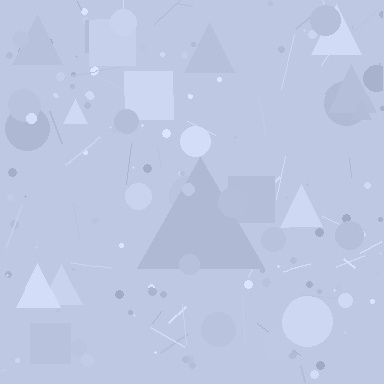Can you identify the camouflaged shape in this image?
The camouflaged shape is a triangle.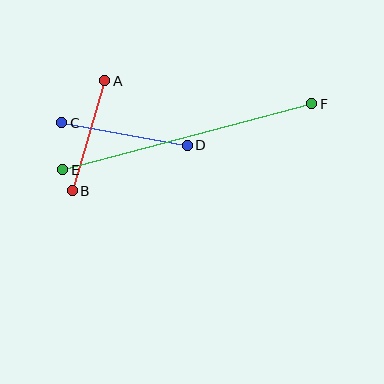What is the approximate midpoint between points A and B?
The midpoint is at approximately (88, 136) pixels.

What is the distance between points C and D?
The distance is approximately 128 pixels.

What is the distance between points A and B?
The distance is approximately 115 pixels.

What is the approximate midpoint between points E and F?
The midpoint is at approximately (187, 137) pixels.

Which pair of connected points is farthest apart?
Points E and F are farthest apart.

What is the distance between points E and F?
The distance is approximately 257 pixels.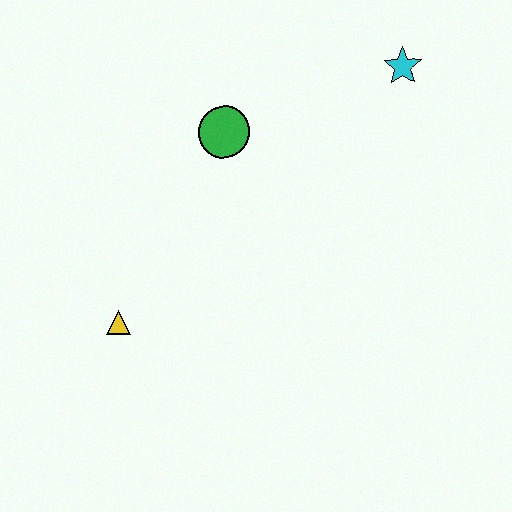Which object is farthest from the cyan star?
The yellow triangle is farthest from the cyan star.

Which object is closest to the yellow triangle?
The green circle is closest to the yellow triangle.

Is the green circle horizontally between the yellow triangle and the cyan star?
Yes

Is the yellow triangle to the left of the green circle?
Yes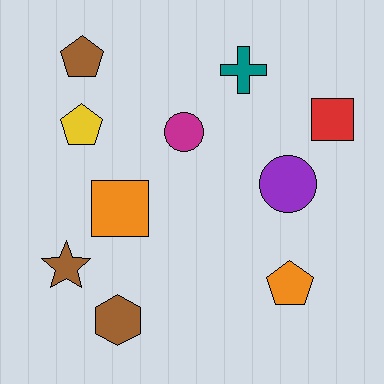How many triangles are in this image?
There are no triangles.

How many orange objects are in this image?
There are 2 orange objects.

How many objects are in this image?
There are 10 objects.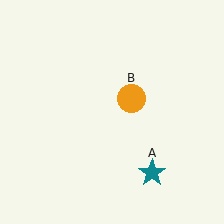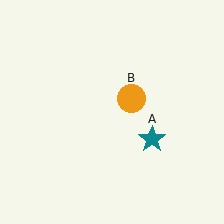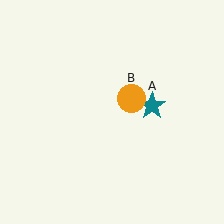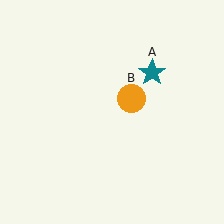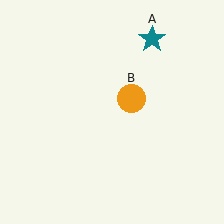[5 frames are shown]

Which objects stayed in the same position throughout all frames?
Orange circle (object B) remained stationary.